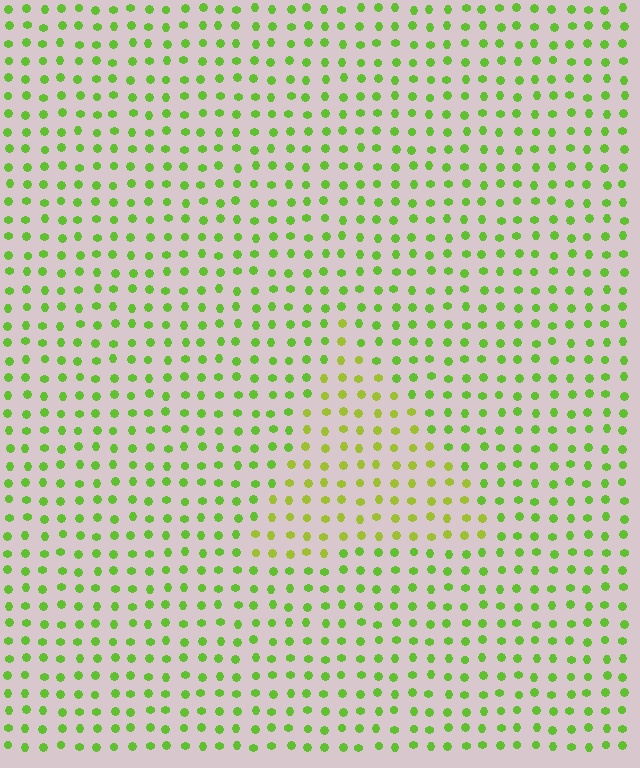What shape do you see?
I see a triangle.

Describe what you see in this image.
The image is filled with small lime elements in a uniform arrangement. A triangle-shaped region is visible where the elements are tinted to a slightly different hue, forming a subtle color boundary.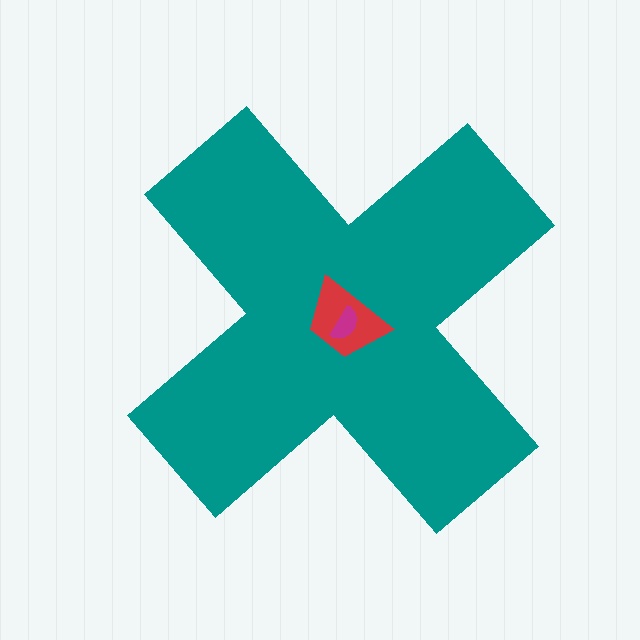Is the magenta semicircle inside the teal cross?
Yes.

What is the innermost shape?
The magenta semicircle.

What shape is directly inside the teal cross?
The red trapezoid.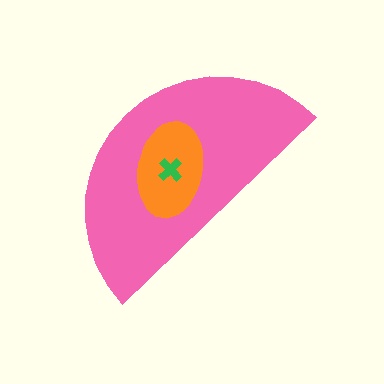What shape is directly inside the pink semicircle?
The orange ellipse.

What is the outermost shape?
The pink semicircle.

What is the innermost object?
The green cross.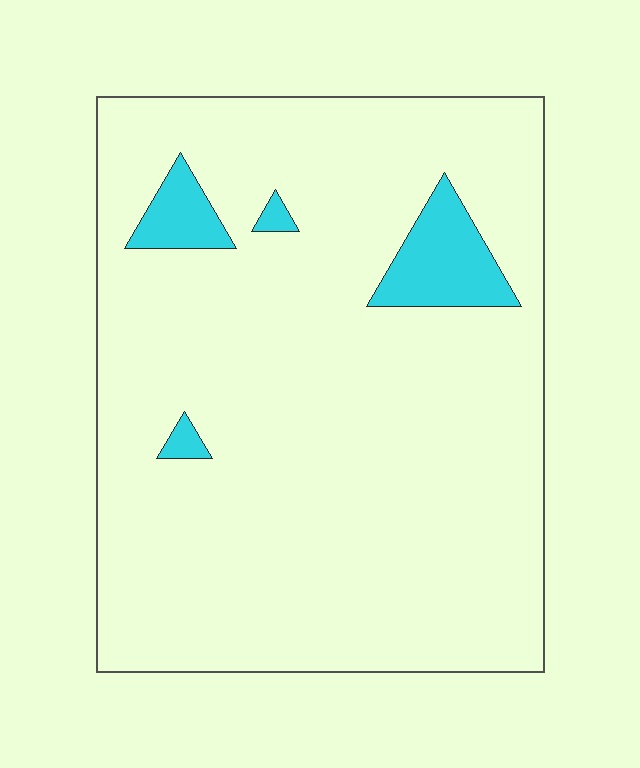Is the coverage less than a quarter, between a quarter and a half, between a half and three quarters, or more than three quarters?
Less than a quarter.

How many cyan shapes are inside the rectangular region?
4.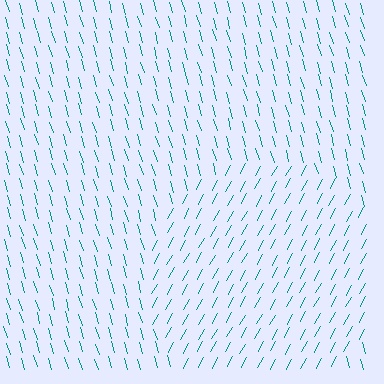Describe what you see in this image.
The image is filled with small teal line segments. A circle region in the image has lines oriented differently from the surrounding lines, creating a visible texture boundary.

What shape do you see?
I see a circle.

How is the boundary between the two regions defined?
The boundary is defined purely by a change in line orientation (approximately 45 degrees difference). All lines are the same color and thickness.